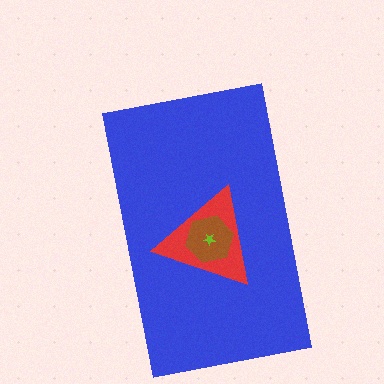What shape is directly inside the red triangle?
The brown hexagon.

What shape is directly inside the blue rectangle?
The red triangle.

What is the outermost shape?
The blue rectangle.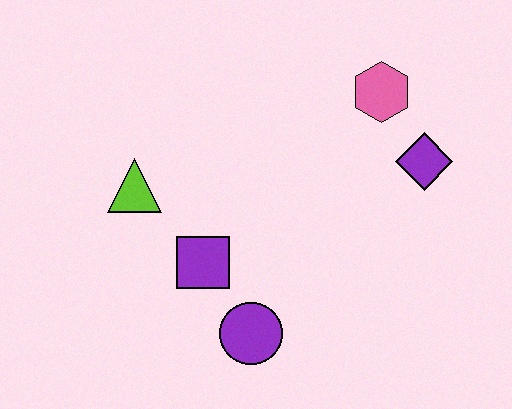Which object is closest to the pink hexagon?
The purple diamond is closest to the pink hexagon.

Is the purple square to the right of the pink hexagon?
No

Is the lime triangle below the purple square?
No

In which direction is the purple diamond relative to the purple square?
The purple diamond is to the right of the purple square.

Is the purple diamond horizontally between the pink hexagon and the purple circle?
No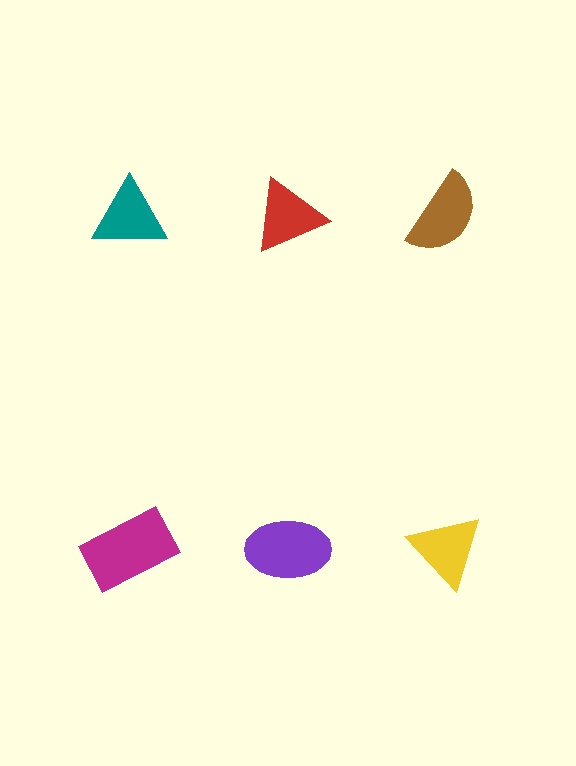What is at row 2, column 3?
A yellow triangle.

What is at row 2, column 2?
A purple ellipse.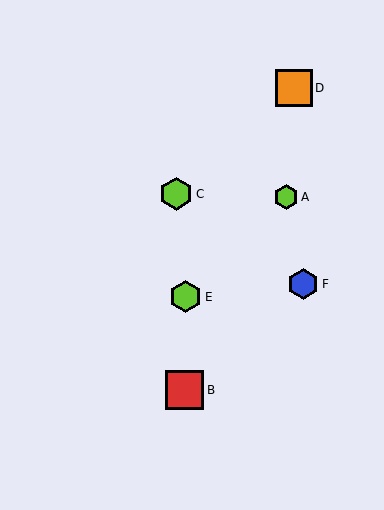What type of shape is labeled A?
Shape A is a lime hexagon.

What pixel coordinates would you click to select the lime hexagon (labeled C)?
Click at (176, 194) to select the lime hexagon C.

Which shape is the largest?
The red square (labeled B) is the largest.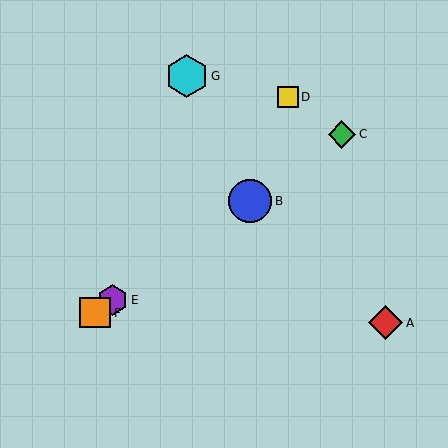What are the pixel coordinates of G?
Object G is at (187, 76).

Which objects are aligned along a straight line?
Objects B, C, E, F are aligned along a straight line.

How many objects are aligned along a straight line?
4 objects (B, C, E, F) are aligned along a straight line.